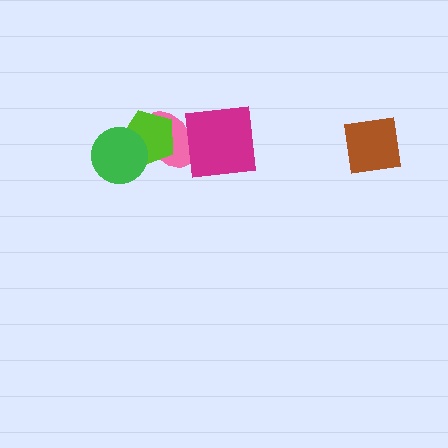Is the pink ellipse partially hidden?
Yes, it is partially covered by another shape.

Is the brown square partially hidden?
No, no other shape covers it.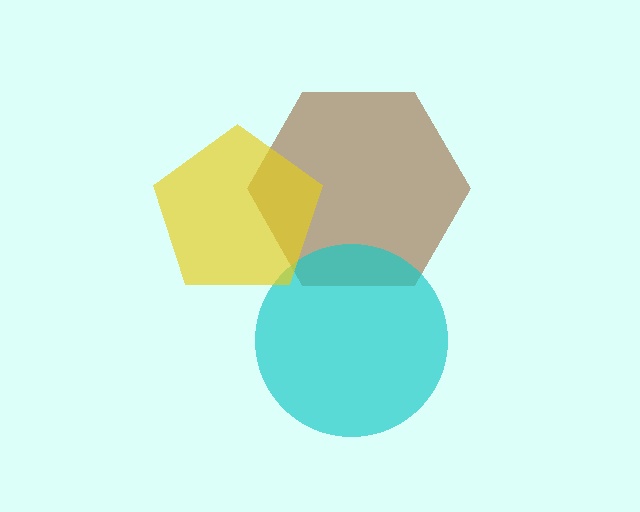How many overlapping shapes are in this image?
There are 3 overlapping shapes in the image.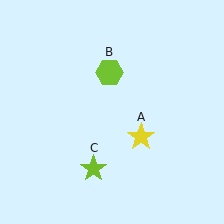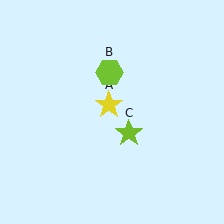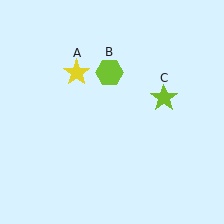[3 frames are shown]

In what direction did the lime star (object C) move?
The lime star (object C) moved up and to the right.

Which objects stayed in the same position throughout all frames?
Lime hexagon (object B) remained stationary.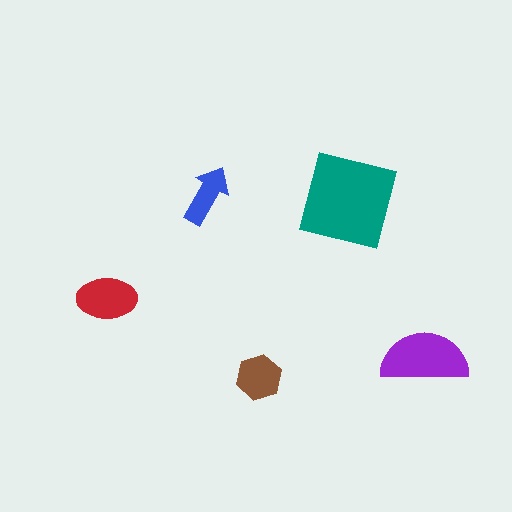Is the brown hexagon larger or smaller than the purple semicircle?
Smaller.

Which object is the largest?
The teal square.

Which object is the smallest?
The blue arrow.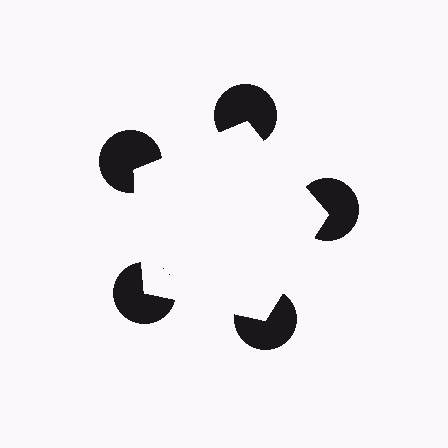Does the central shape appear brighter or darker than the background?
It typically appears slightly brighter than the background, even though no actual brightness change is drawn.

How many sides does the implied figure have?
5 sides.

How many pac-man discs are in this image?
There are 5 — one at each vertex of the illusory pentagon.